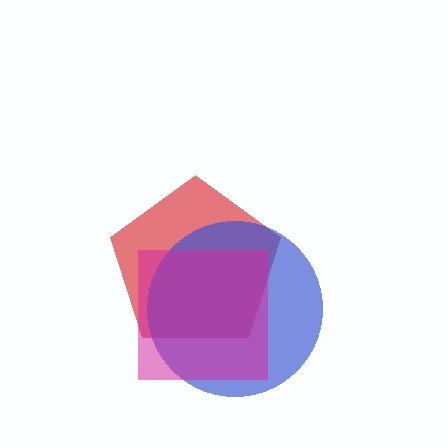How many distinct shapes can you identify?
There are 3 distinct shapes: a red pentagon, a blue circle, a magenta square.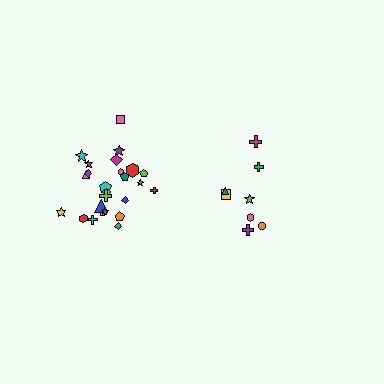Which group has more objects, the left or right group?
The left group.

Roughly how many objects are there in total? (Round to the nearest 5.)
Roughly 35 objects in total.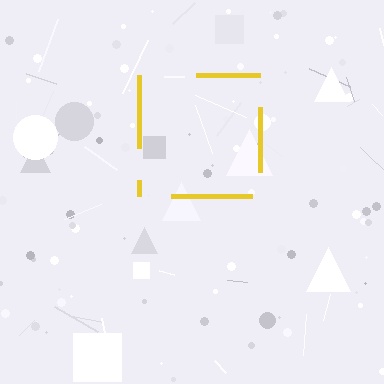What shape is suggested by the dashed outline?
The dashed outline suggests a square.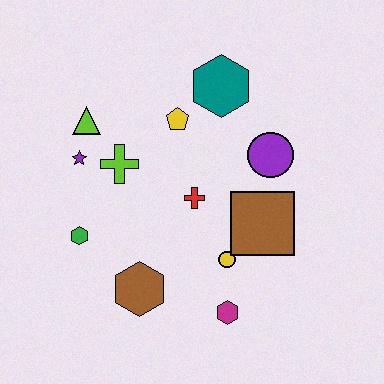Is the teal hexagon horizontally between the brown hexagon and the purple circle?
Yes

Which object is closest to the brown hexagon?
The green hexagon is closest to the brown hexagon.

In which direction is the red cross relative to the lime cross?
The red cross is to the right of the lime cross.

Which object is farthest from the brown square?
The lime triangle is farthest from the brown square.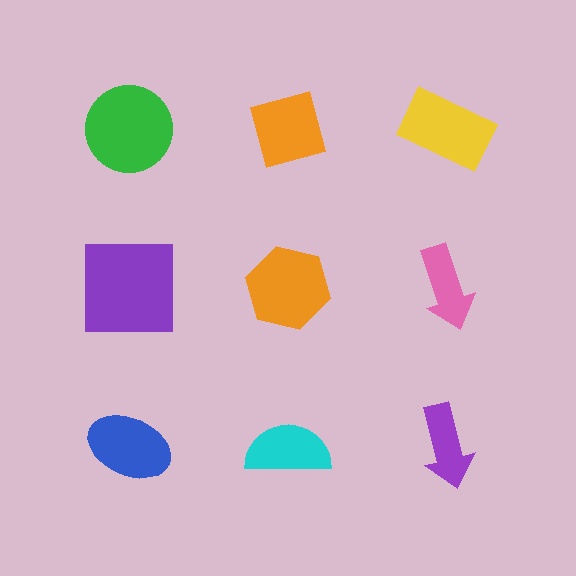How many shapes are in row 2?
3 shapes.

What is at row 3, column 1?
A blue ellipse.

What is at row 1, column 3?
A yellow rectangle.